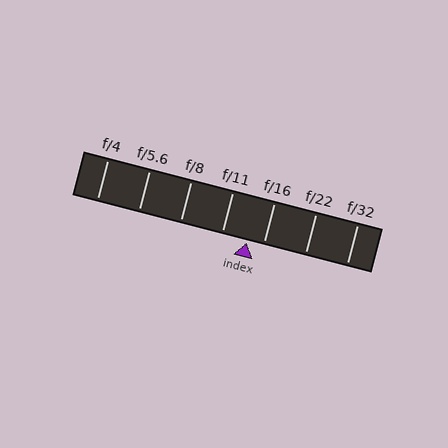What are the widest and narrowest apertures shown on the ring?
The widest aperture shown is f/4 and the narrowest is f/32.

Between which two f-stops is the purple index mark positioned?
The index mark is between f/11 and f/16.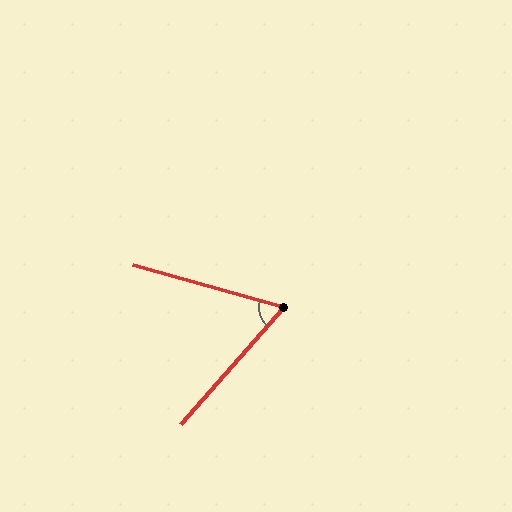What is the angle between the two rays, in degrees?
Approximately 64 degrees.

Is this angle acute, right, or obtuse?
It is acute.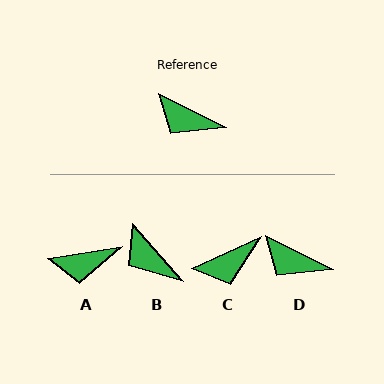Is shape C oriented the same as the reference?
No, it is off by about 52 degrees.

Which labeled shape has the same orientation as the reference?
D.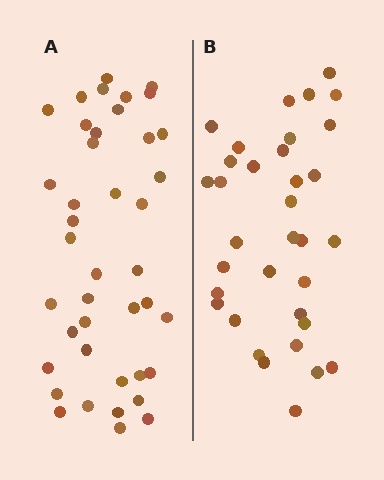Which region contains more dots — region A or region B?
Region A (the left region) has more dots.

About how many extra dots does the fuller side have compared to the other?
Region A has roughly 8 or so more dots than region B.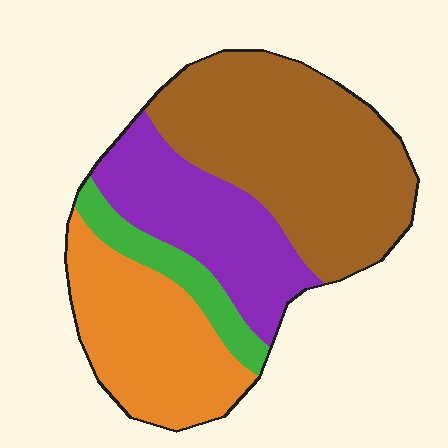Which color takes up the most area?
Brown, at roughly 40%.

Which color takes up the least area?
Green, at roughly 10%.